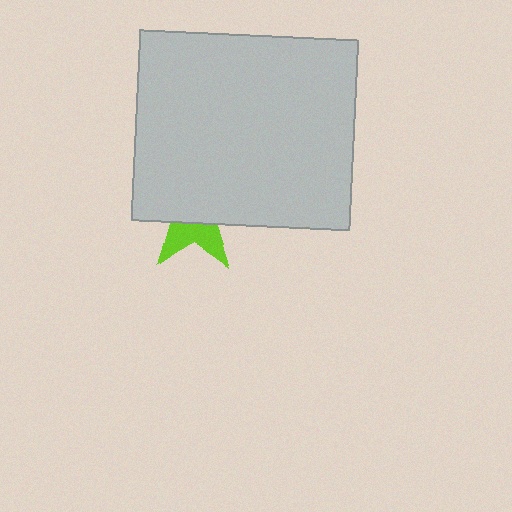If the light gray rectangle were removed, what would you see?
You would see the complete lime star.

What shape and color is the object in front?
The object in front is a light gray rectangle.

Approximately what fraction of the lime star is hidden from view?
Roughly 63% of the lime star is hidden behind the light gray rectangle.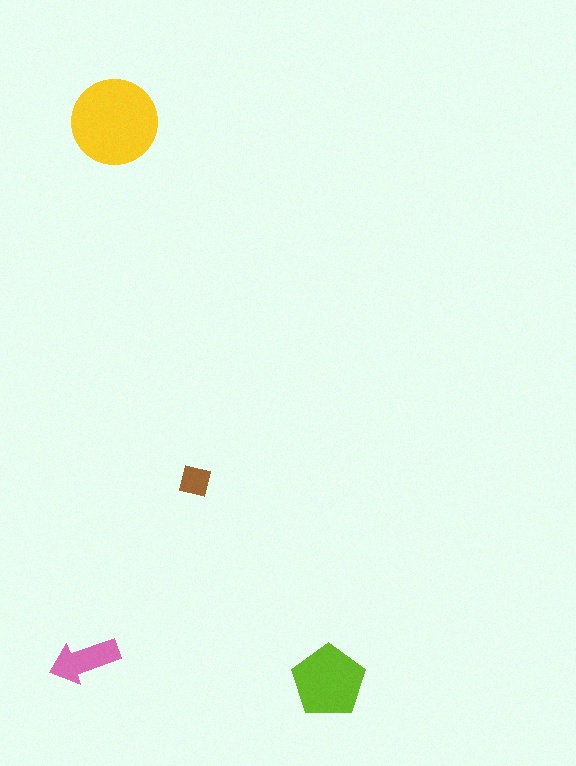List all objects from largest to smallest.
The yellow circle, the lime pentagon, the pink arrow, the brown square.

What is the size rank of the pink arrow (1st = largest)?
3rd.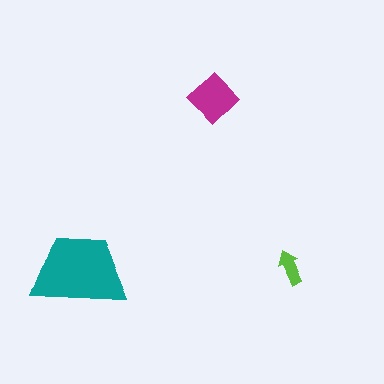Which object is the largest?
The teal trapezoid.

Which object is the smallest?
The lime arrow.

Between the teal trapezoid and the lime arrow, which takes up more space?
The teal trapezoid.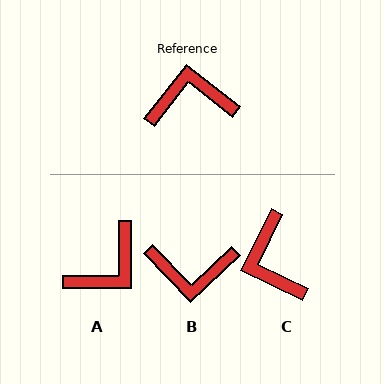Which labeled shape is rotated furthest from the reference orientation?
B, about 172 degrees away.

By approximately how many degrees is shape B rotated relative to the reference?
Approximately 172 degrees counter-clockwise.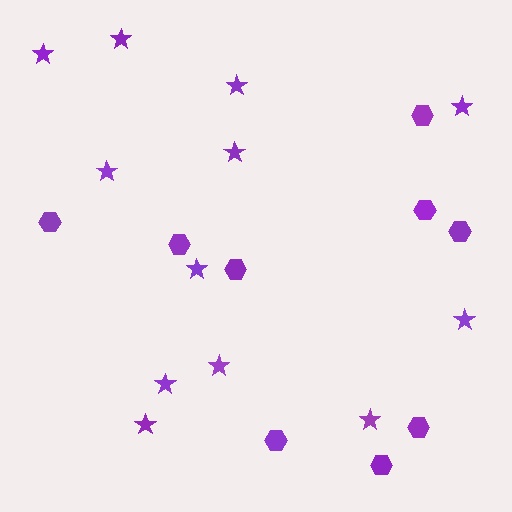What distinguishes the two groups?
There are 2 groups: one group of stars (12) and one group of hexagons (9).